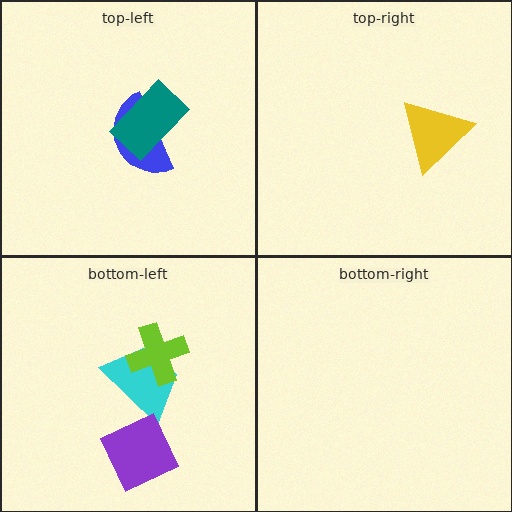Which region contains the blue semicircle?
The top-left region.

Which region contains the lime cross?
The bottom-left region.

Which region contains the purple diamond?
The bottom-left region.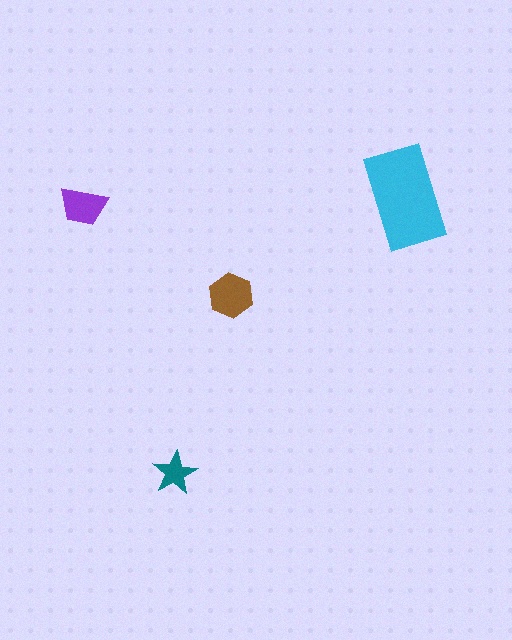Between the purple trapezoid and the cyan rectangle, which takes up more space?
The cyan rectangle.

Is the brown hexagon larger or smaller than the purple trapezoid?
Larger.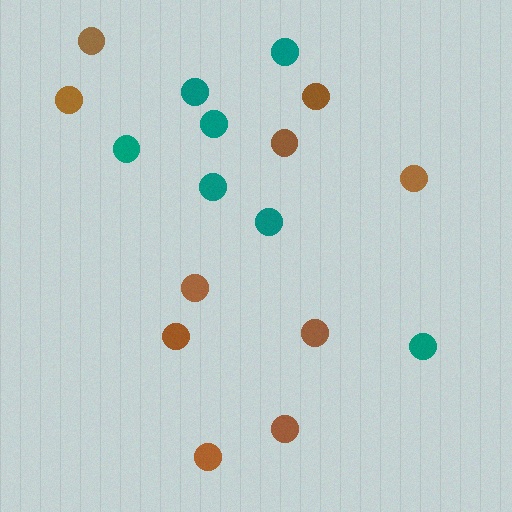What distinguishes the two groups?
There are 2 groups: one group of brown circles (10) and one group of teal circles (7).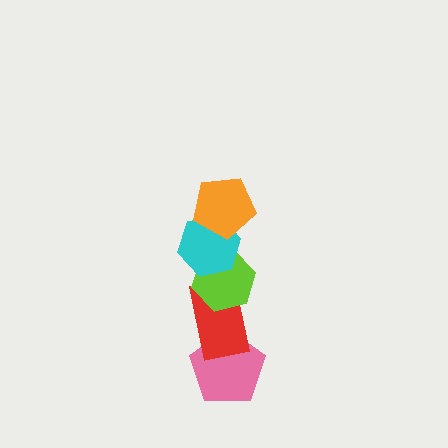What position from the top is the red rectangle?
The red rectangle is 4th from the top.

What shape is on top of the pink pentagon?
The red rectangle is on top of the pink pentagon.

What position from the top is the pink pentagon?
The pink pentagon is 5th from the top.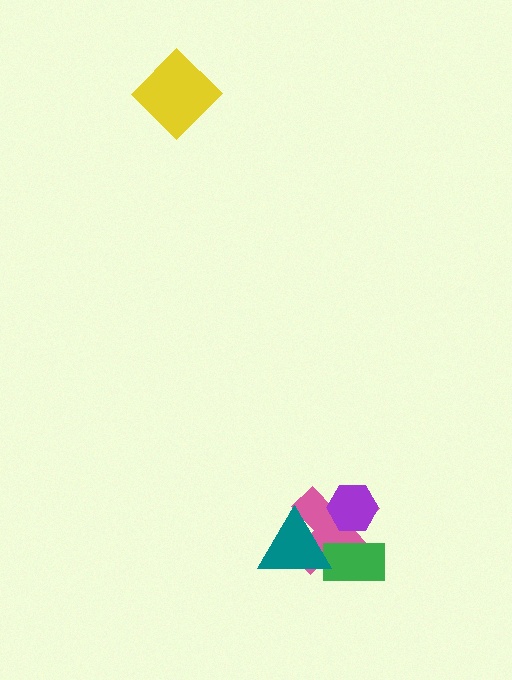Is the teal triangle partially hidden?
No, no other shape covers it.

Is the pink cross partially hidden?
Yes, it is partially covered by another shape.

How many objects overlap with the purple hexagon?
1 object overlaps with the purple hexagon.